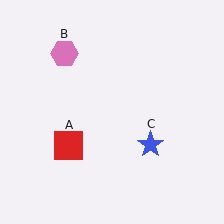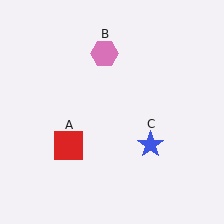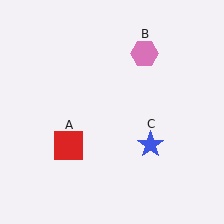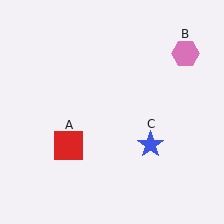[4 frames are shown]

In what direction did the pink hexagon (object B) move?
The pink hexagon (object B) moved right.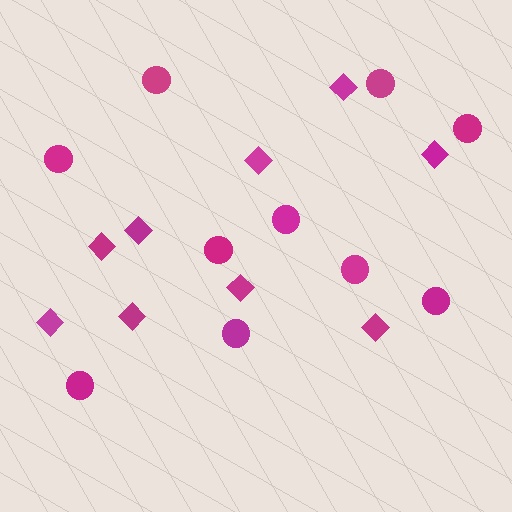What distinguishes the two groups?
There are 2 groups: one group of circles (10) and one group of diamonds (9).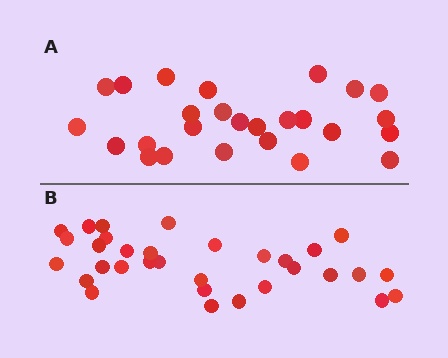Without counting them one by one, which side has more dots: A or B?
Region B (the bottom region) has more dots.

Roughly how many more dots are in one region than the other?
Region B has about 6 more dots than region A.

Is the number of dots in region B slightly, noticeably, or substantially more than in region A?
Region B has only slightly more — the two regions are fairly close. The ratio is roughly 1.2 to 1.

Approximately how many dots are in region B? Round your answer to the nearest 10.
About 30 dots. (The exact count is 32, which rounds to 30.)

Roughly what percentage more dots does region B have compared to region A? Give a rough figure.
About 25% more.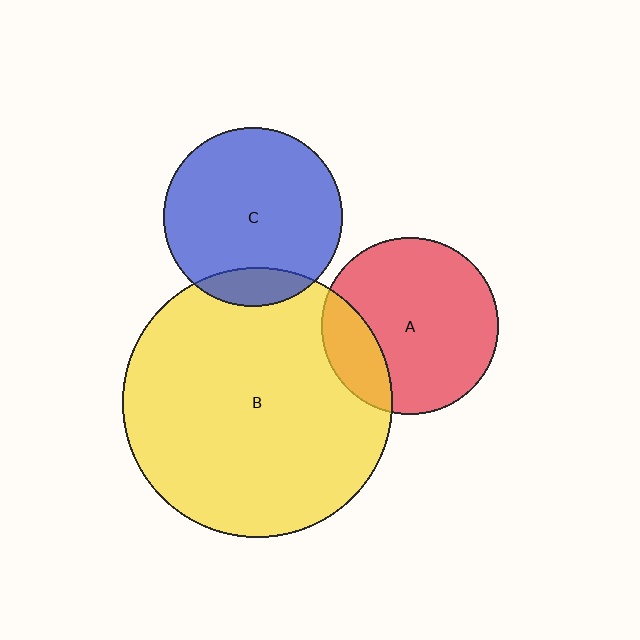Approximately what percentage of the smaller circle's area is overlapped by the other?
Approximately 15%.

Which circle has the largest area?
Circle B (yellow).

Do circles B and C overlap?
Yes.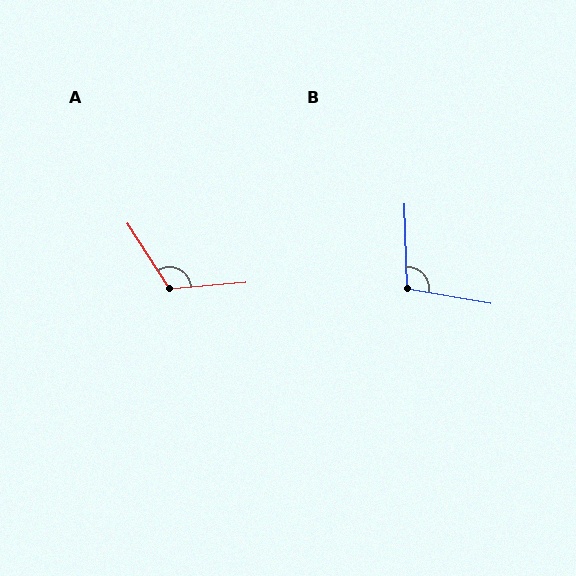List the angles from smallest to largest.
B (101°), A (117°).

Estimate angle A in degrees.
Approximately 117 degrees.